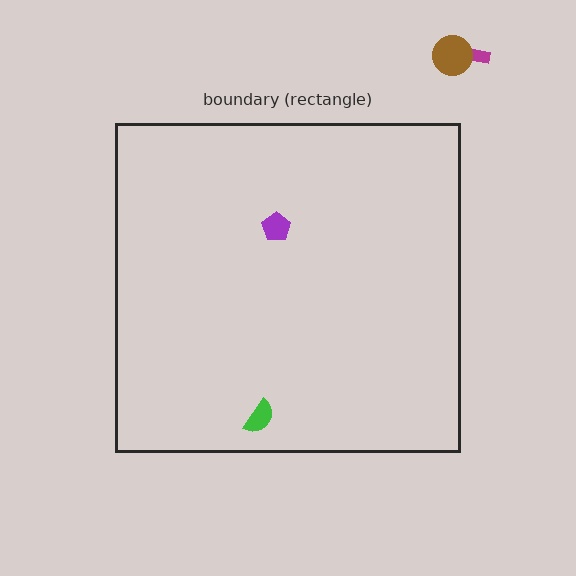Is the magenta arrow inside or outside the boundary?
Outside.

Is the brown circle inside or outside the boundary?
Outside.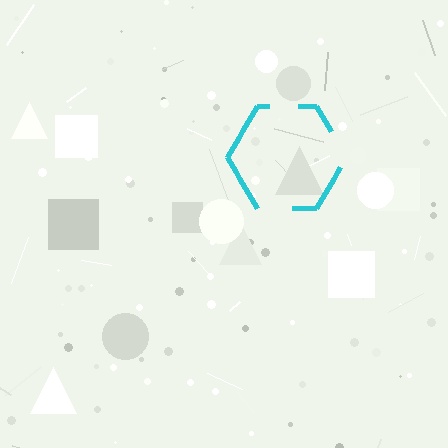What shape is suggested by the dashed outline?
The dashed outline suggests a hexagon.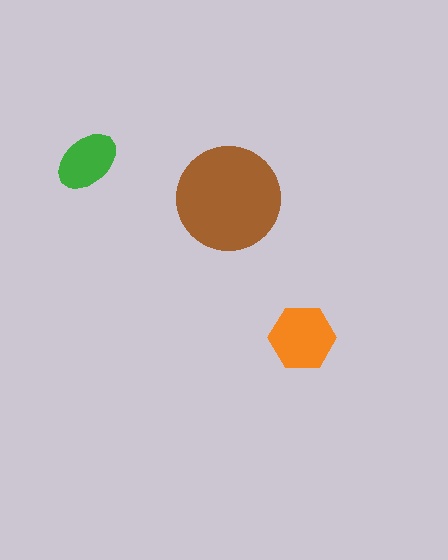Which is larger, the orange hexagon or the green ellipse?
The orange hexagon.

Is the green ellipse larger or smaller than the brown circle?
Smaller.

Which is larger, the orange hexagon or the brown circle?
The brown circle.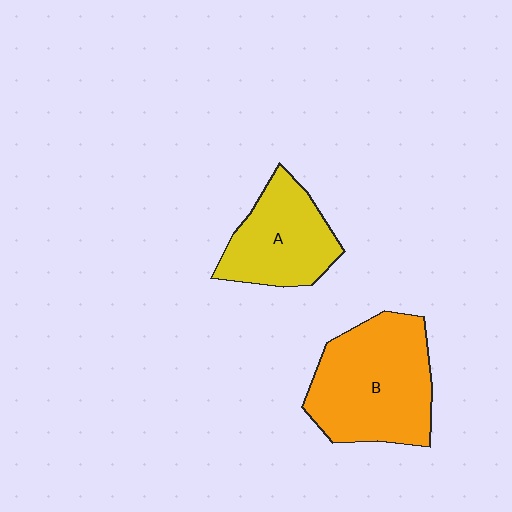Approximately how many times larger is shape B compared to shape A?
Approximately 1.5 times.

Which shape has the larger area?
Shape B (orange).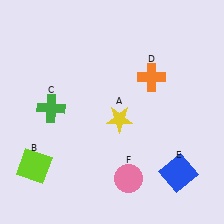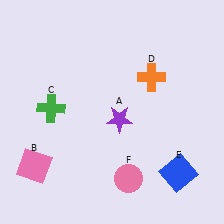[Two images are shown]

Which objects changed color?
A changed from yellow to purple. B changed from lime to pink.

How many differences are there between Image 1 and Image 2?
There are 2 differences between the two images.